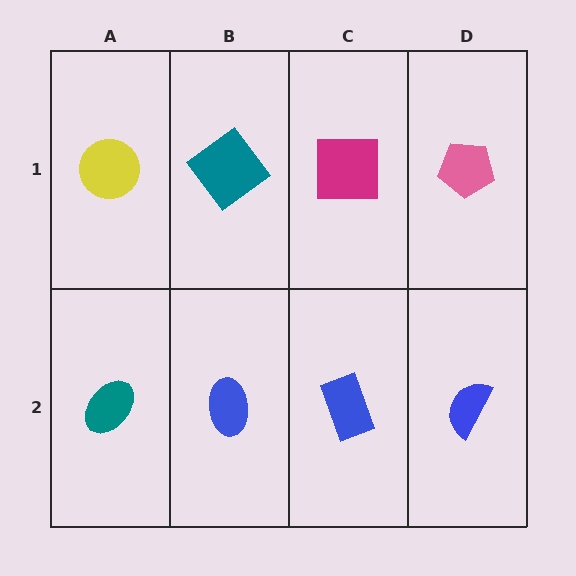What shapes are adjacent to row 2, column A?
A yellow circle (row 1, column A), a blue ellipse (row 2, column B).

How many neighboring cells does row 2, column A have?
2.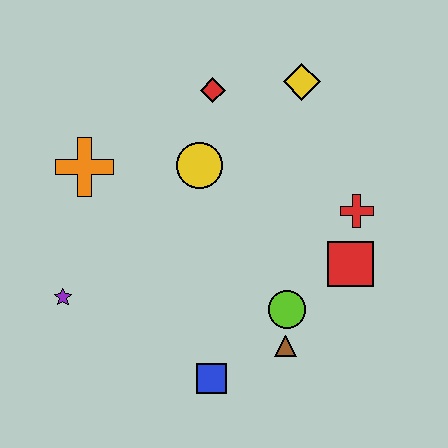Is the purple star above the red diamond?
No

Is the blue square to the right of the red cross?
No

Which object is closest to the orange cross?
The yellow circle is closest to the orange cross.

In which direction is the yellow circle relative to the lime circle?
The yellow circle is above the lime circle.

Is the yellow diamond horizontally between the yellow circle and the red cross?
Yes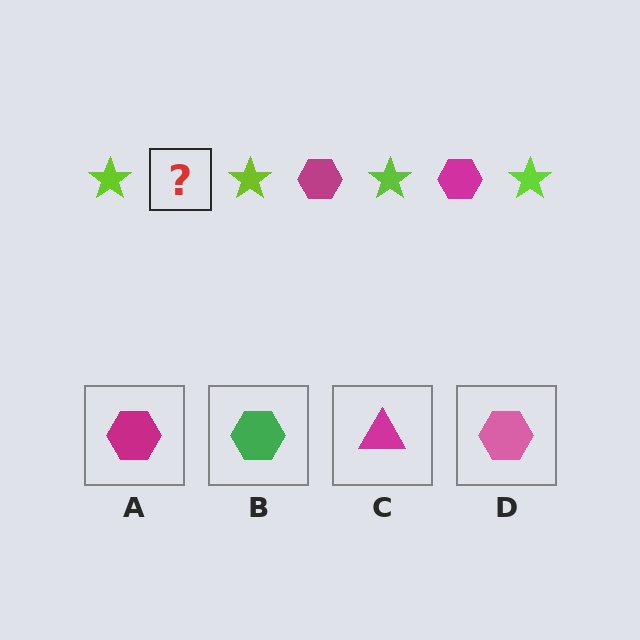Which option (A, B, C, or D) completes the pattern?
A.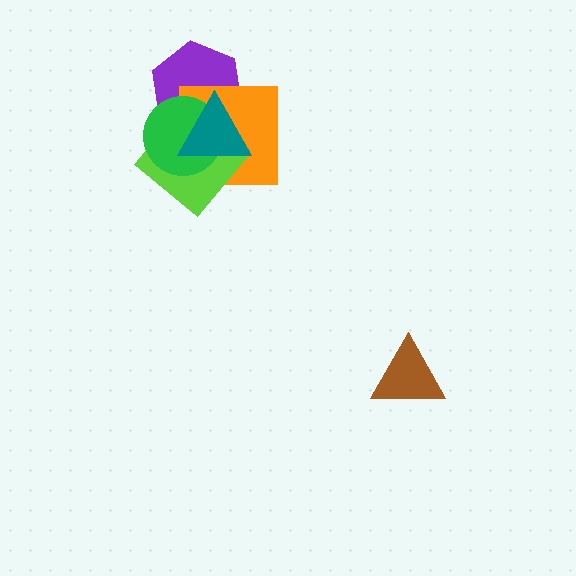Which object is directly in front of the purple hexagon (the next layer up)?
The orange square is directly in front of the purple hexagon.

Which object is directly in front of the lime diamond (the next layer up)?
The green circle is directly in front of the lime diamond.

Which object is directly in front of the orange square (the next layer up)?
The lime diamond is directly in front of the orange square.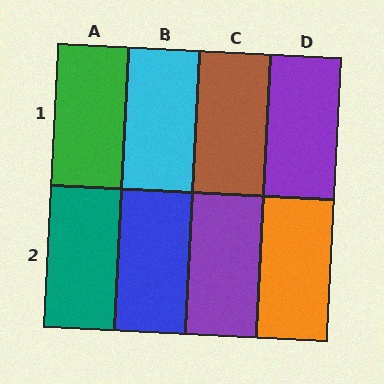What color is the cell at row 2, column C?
Purple.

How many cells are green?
1 cell is green.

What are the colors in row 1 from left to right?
Green, cyan, brown, purple.